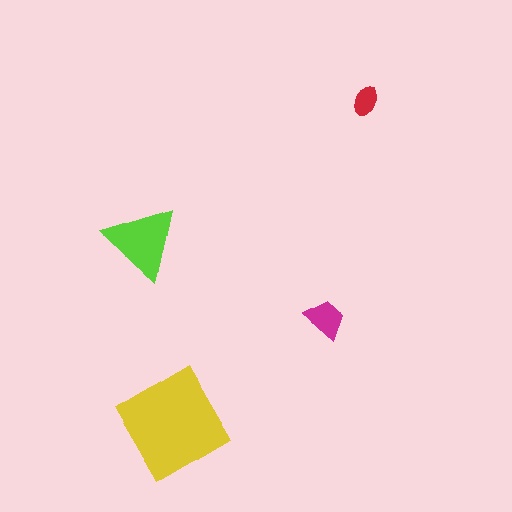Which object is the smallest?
The red ellipse.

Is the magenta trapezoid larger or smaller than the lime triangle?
Smaller.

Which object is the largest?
The yellow diamond.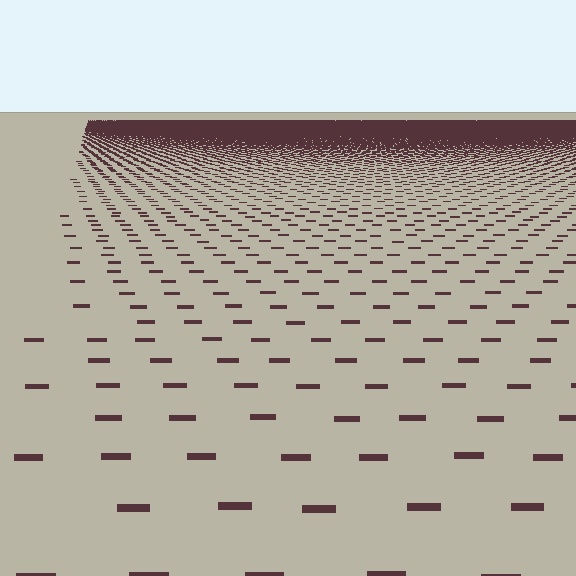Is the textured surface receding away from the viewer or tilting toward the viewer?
The surface is receding away from the viewer. Texture elements get smaller and denser toward the top.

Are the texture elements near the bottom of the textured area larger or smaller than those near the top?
Larger. Near the bottom, elements are closer to the viewer and appear at a bigger on-screen size.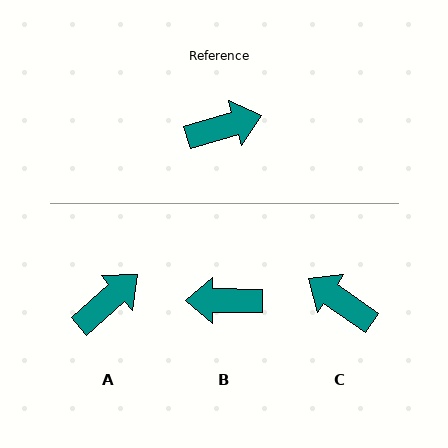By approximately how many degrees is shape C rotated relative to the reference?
Approximately 128 degrees counter-clockwise.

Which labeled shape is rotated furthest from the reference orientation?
B, about 162 degrees away.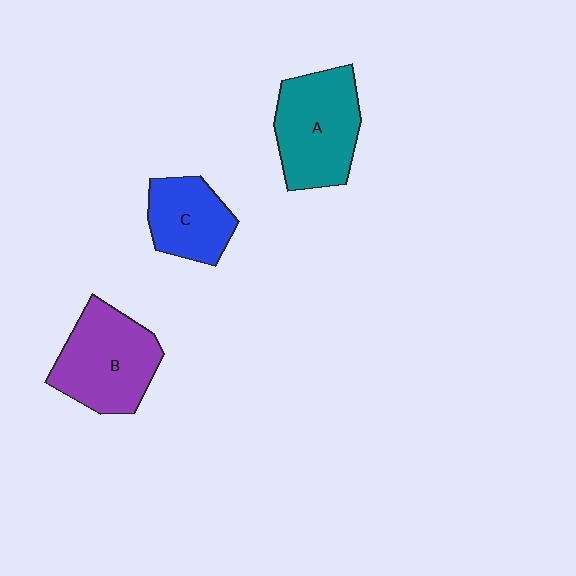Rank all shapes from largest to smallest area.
From largest to smallest: A (teal), B (purple), C (blue).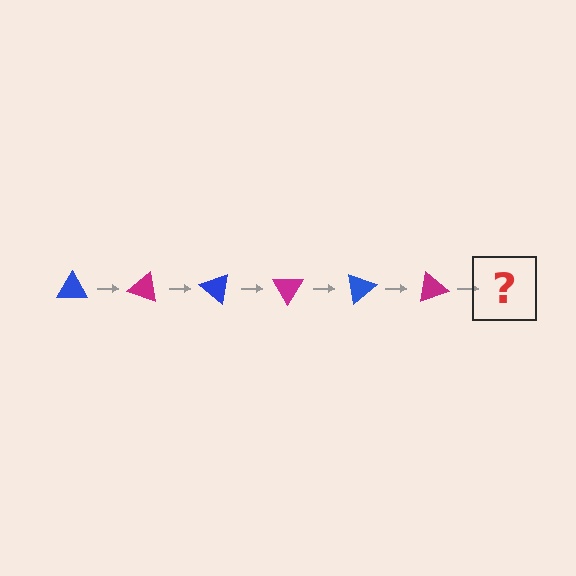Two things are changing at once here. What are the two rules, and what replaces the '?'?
The two rules are that it rotates 20 degrees each step and the color cycles through blue and magenta. The '?' should be a blue triangle, rotated 120 degrees from the start.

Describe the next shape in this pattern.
It should be a blue triangle, rotated 120 degrees from the start.